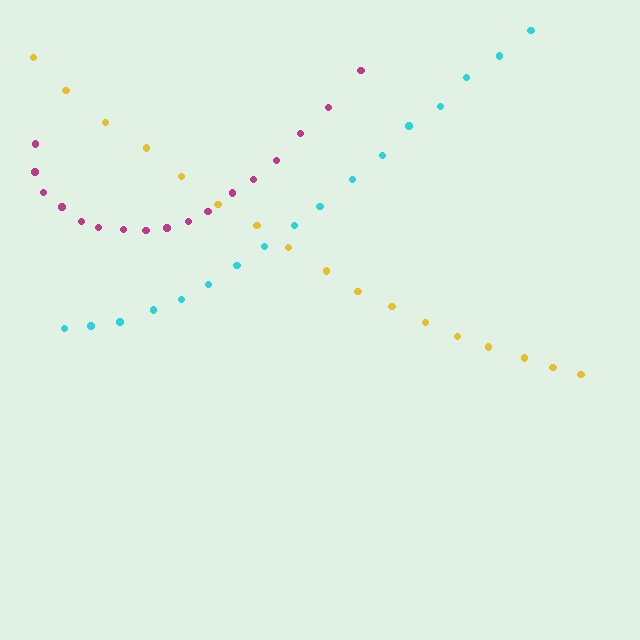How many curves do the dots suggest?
There are 3 distinct paths.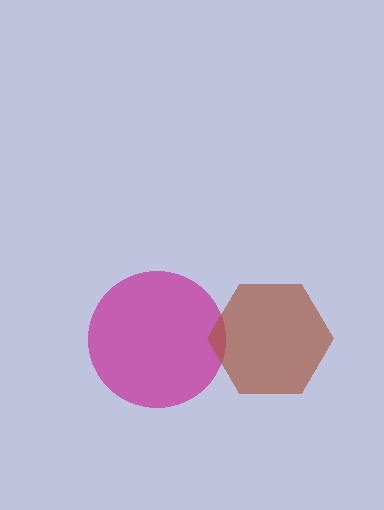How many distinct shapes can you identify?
There are 2 distinct shapes: a magenta circle, a brown hexagon.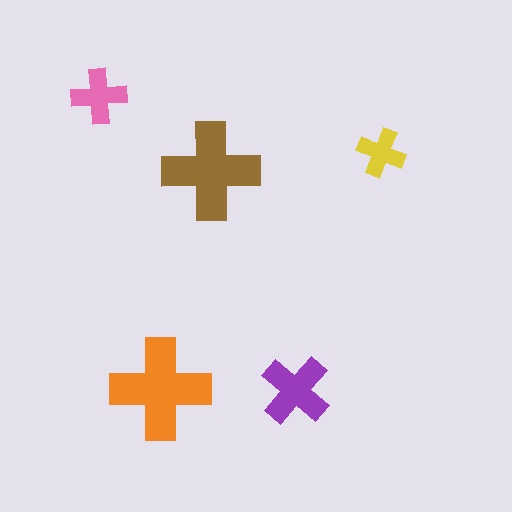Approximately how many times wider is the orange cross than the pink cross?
About 2 times wider.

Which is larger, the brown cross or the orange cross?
The orange one.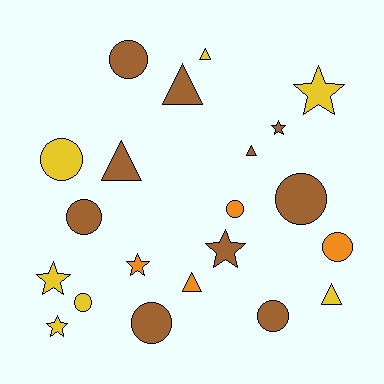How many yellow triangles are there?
There are 2 yellow triangles.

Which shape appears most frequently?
Circle, with 9 objects.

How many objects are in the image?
There are 21 objects.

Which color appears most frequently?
Brown, with 10 objects.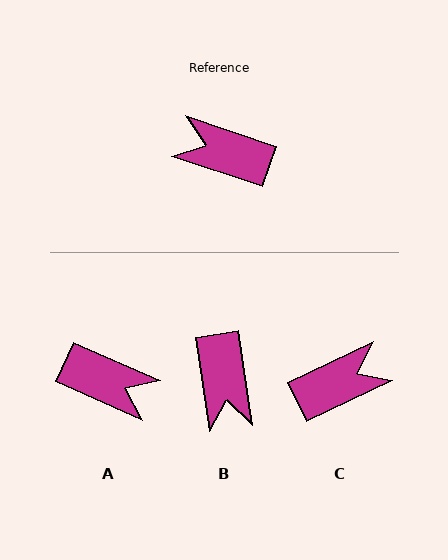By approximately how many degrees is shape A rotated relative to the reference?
Approximately 175 degrees counter-clockwise.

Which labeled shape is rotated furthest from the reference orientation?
A, about 175 degrees away.